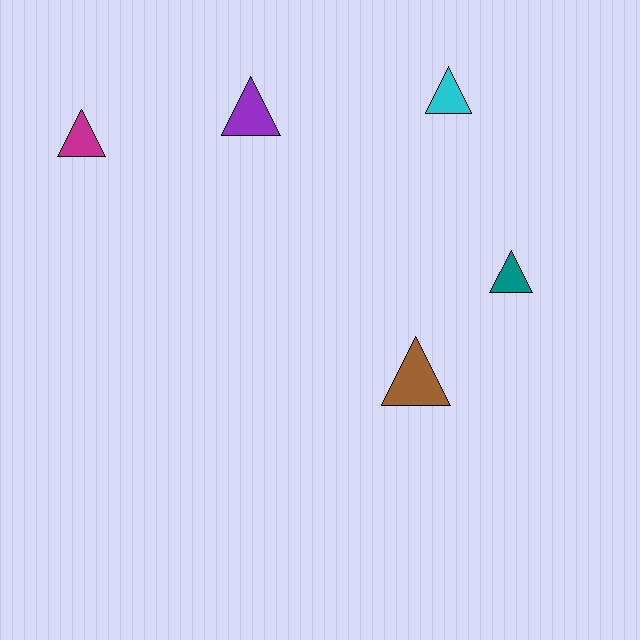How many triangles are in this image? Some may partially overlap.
There are 5 triangles.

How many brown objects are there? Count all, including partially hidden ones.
There is 1 brown object.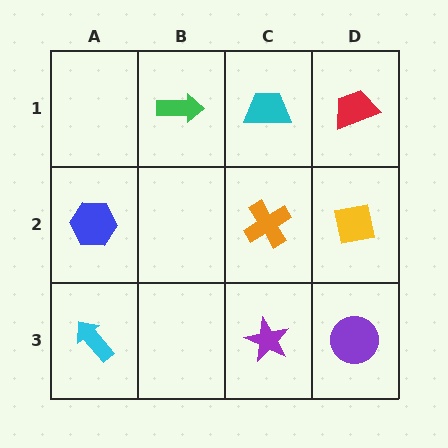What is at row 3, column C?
A purple star.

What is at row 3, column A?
A cyan arrow.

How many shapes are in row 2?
3 shapes.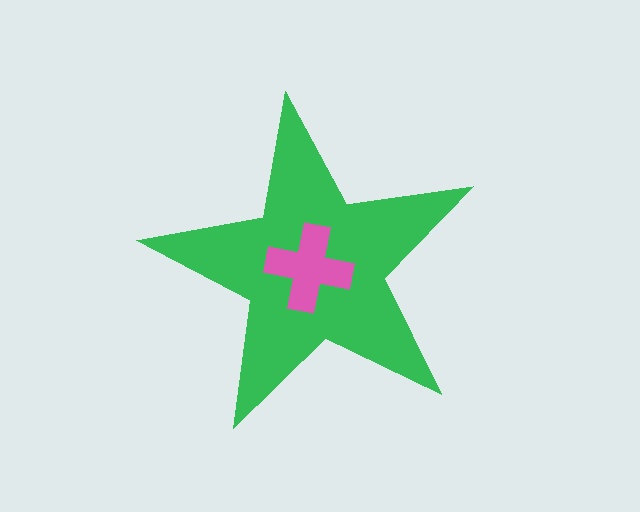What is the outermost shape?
The green star.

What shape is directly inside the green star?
The pink cross.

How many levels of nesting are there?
2.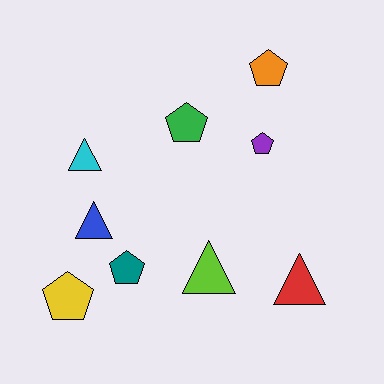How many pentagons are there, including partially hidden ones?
There are 5 pentagons.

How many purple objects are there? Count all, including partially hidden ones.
There is 1 purple object.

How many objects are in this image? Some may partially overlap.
There are 9 objects.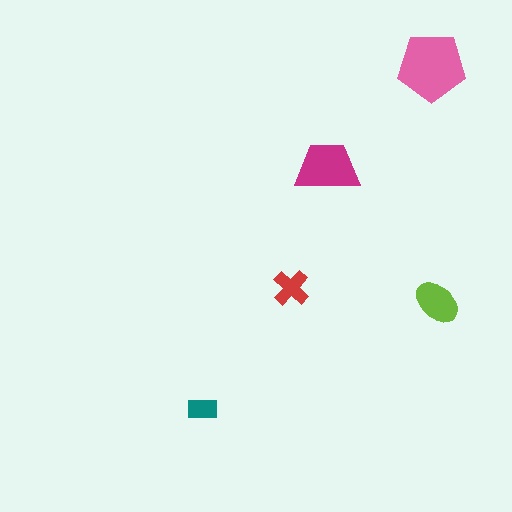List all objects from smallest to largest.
The teal rectangle, the red cross, the lime ellipse, the magenta trapezoid, the pink pentagon.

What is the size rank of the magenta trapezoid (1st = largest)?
2nd.